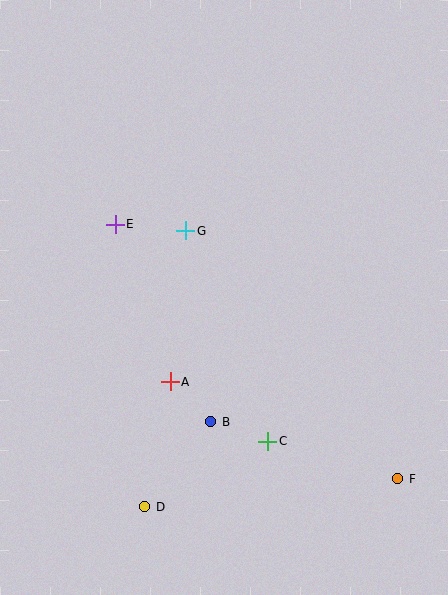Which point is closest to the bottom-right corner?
Point F is closest to the bottom-right corner.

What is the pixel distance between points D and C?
The distance between D and C is 139 pixels.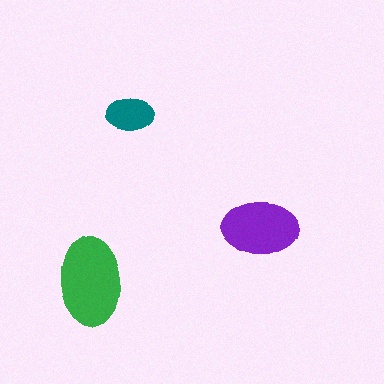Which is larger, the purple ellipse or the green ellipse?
The green one.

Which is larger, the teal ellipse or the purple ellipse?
The purple one.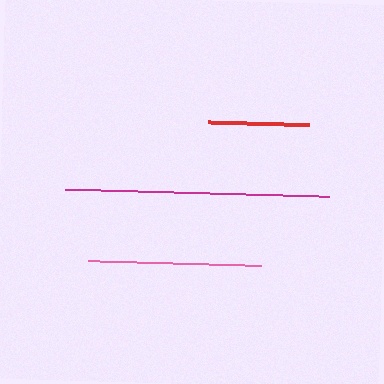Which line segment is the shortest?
The red line is the shortest at approximately 102 pixels.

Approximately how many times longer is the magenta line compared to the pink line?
The magenta line is approximately 1.5 times the length of the pink line.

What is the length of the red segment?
The red segment is approximately 102 pixels long.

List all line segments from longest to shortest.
From longest to shortest: magenta, pink, red.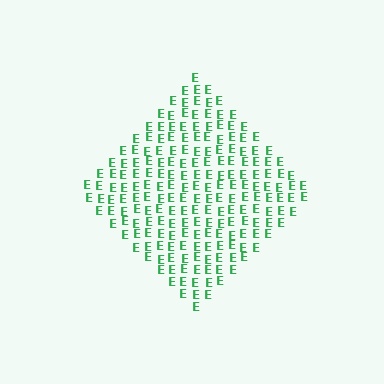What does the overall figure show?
The overall figure shows a diamond.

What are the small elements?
The small elements are letter E's.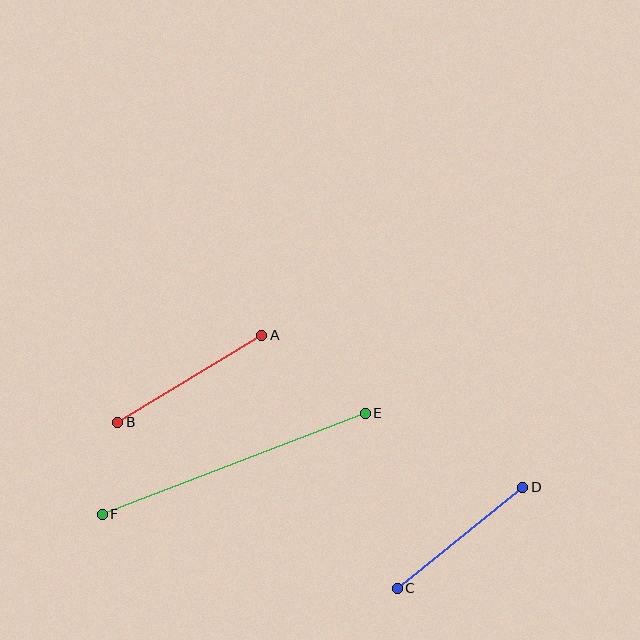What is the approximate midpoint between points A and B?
The midpoint is at approximately (190, 379) pixels.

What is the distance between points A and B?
The distance is approximately 169 pixels.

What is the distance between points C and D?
The distance is approximately 161 pixels.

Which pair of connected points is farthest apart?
Points E and F are farthest apart.